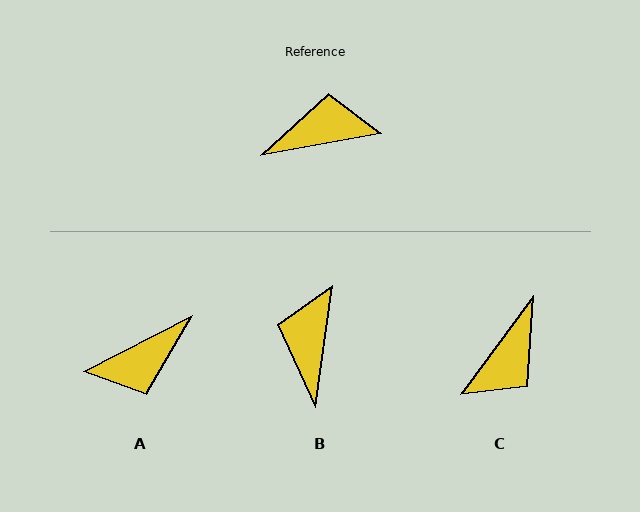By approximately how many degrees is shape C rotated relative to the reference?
Approximately 136 degrees clockwise.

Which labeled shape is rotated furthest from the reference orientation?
A, about 163 degrees away.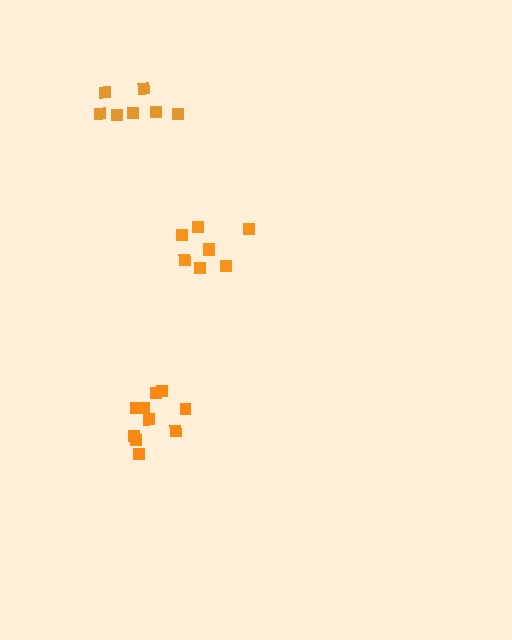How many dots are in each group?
Group 1: 10 dots, Group 2: 8 dots, Group 3: 7 dots (25 total).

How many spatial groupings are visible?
There are 3 spatial groupings.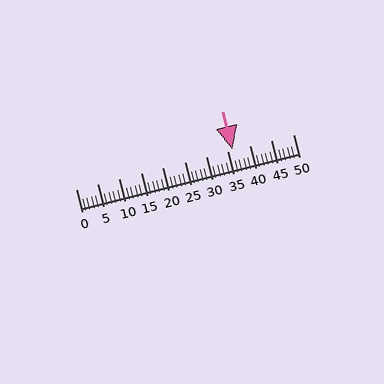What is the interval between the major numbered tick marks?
The major tick marks are spaced 5 units apart.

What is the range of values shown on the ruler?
The ruler shows values from 0 to 50.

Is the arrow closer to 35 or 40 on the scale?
The arrow is closer to 35.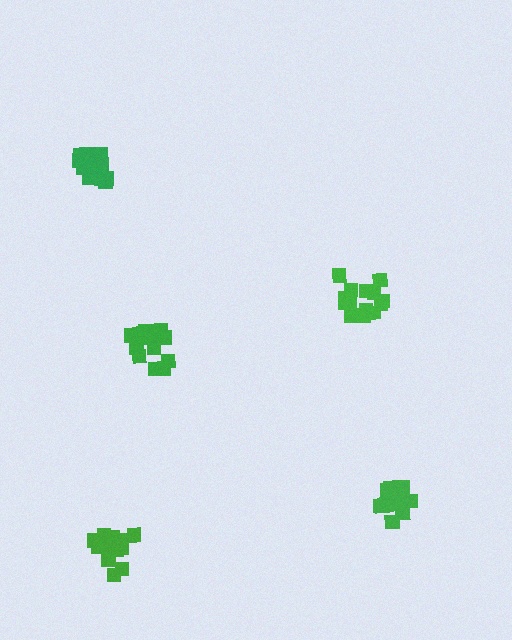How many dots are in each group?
Group 1: 14 dots, Group 2: 16 dots, Group 3: 19 dots, Group 4: 16 dots, Group 5: 19 dots (84 total).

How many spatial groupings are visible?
There are 5 spatial groupings.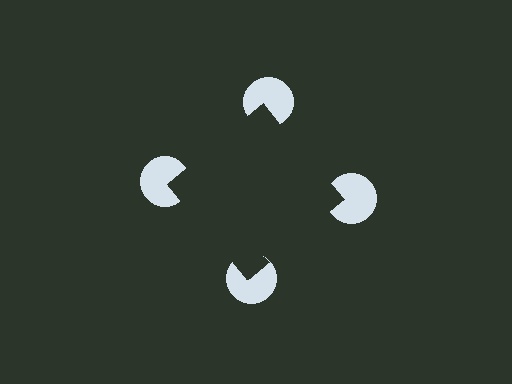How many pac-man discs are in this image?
There are 4 — one at each vertex of the illusory square.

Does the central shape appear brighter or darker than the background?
It typically appears slightly darker than the background, even though no actual brightness change is drawn.